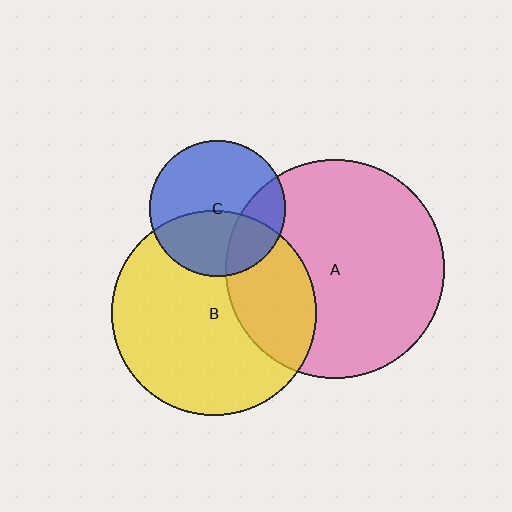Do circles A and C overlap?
Yes.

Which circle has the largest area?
Circle A (pink).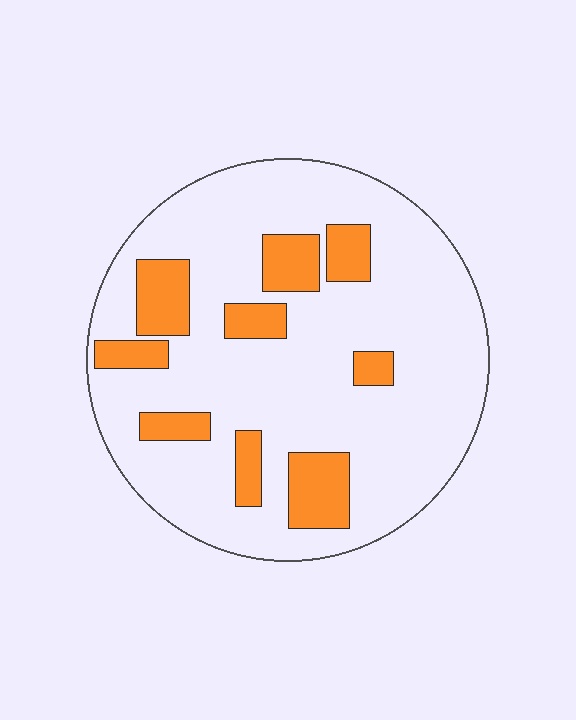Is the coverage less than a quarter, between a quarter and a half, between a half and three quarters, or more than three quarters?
Less than a quarter.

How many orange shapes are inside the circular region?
9.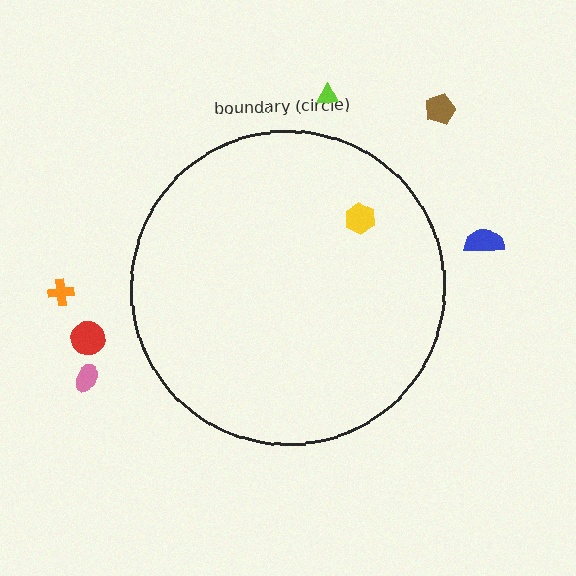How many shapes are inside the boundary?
1 inside, 6 outside.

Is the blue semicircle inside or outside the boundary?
Outside.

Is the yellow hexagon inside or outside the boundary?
Inside.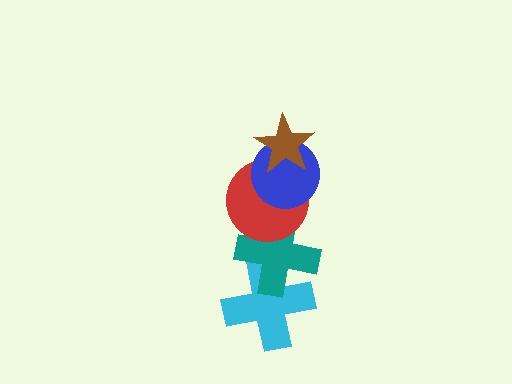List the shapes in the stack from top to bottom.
From top to bottom: the brown star, the blue circle, the red circle, the teal cross, the cyan cross.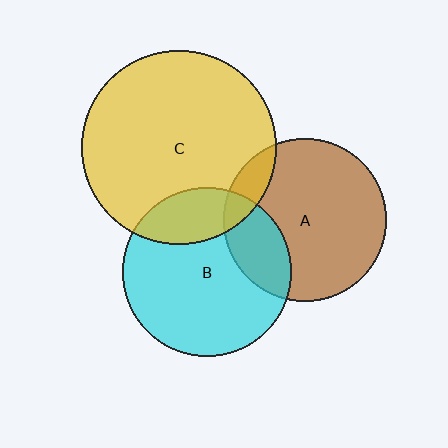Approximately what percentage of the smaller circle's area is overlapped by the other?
Approximately 20%.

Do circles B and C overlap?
Yes.